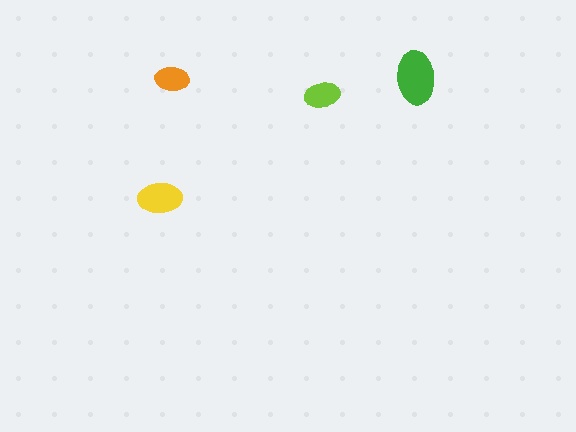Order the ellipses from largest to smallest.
the green one, the yellow one, the lime one, the orange one.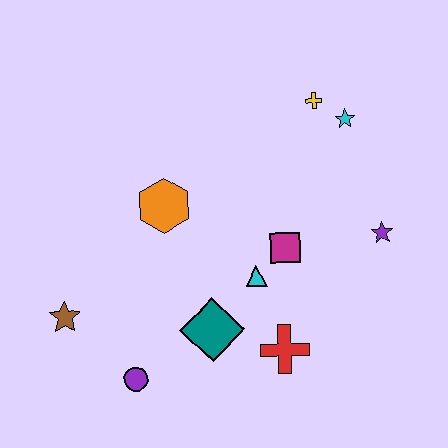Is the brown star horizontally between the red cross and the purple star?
No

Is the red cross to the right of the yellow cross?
No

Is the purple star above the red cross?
Yes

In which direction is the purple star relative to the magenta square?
The purple star is to the right of the magenta square.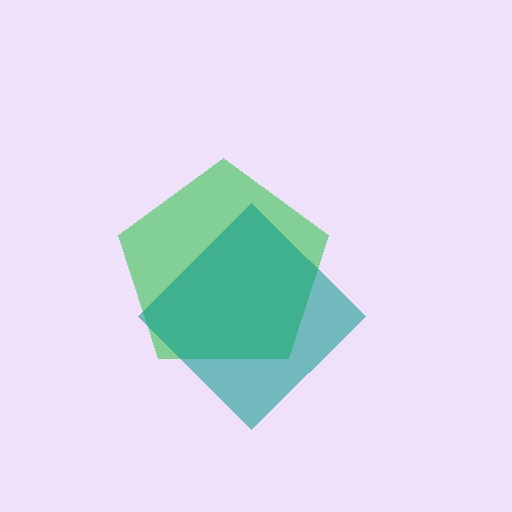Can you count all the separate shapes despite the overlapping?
Yes, there are 2 separate shapes.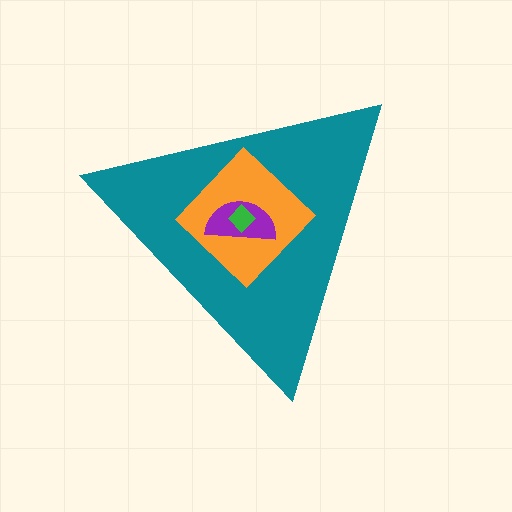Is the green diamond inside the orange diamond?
Yes.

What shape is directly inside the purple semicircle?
The green diamond.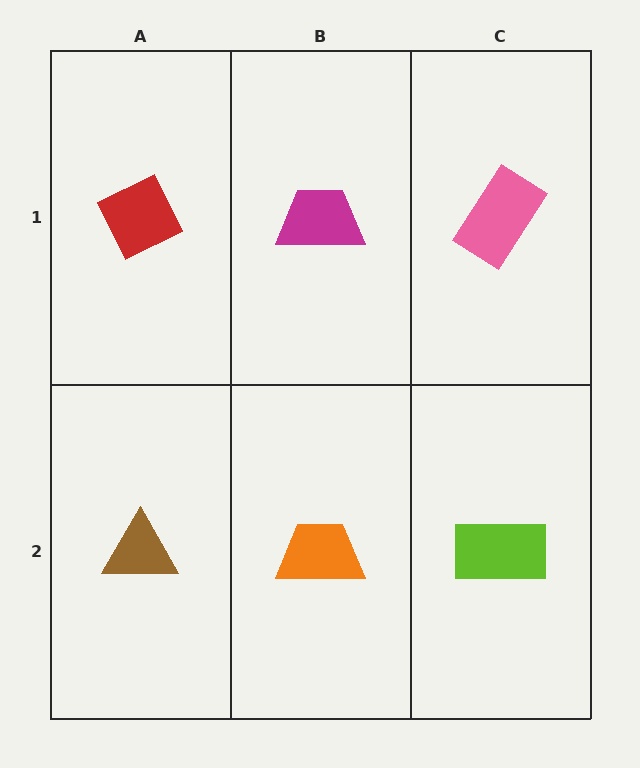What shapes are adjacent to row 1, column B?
An orange trapezoid (row 2, column B), a red diamond (row 1, column A), a pink rectangle (row 1, column C).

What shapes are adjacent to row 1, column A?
A brown triangle (row 2, column A), a magenta trapezoid (row 1, column B).